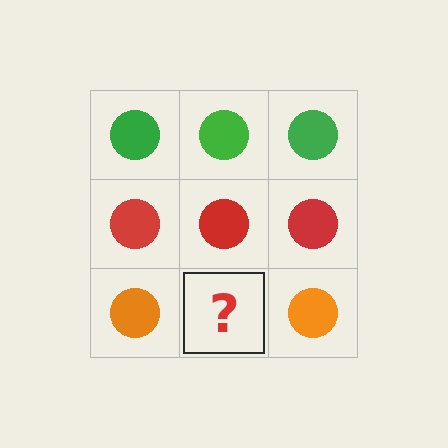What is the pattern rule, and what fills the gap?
The rule is that each row has a consistent color. The gap should be filled with an orange circle.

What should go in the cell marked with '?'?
The missing cell should contain an orange circle.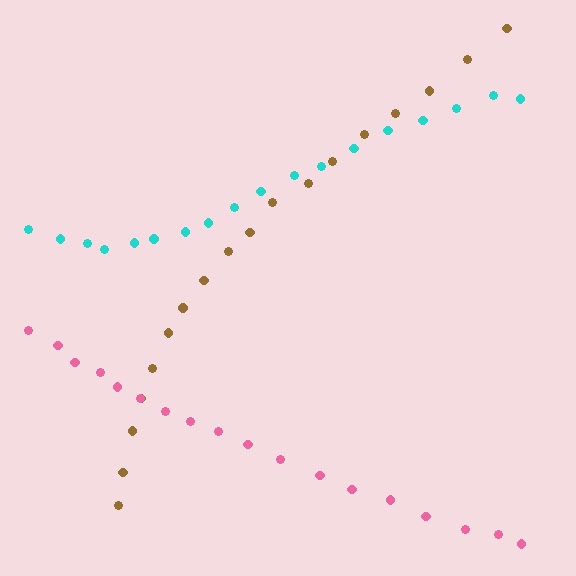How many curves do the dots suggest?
There are 3 distinct paths.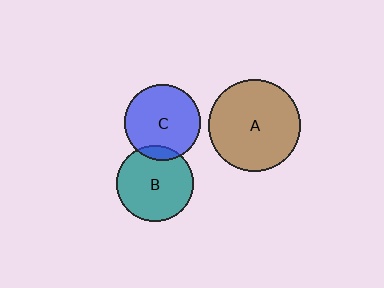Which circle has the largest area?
Circle A (brown).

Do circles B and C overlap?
Yes.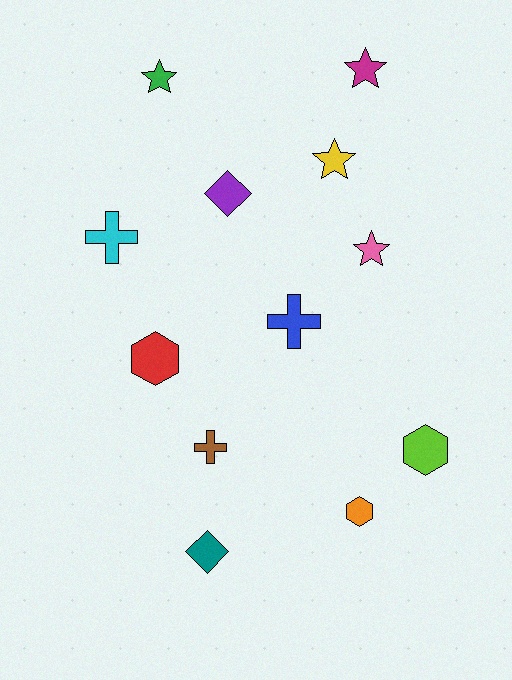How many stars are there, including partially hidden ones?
There are 4 stars.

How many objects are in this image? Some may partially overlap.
There are 12 objects.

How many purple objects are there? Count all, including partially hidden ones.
There is 1 purple object.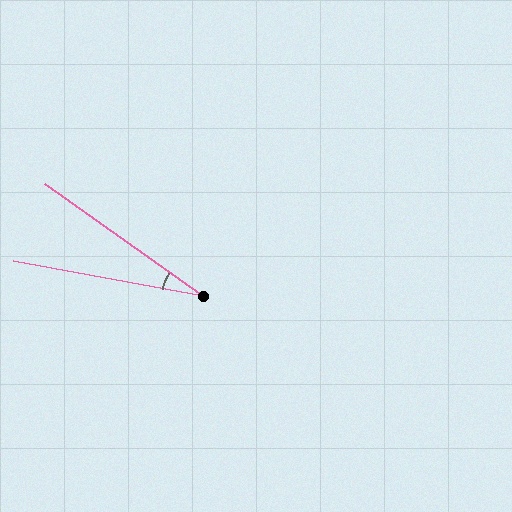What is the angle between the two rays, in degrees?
Approximately 25 degrees.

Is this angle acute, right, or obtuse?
It is acute.